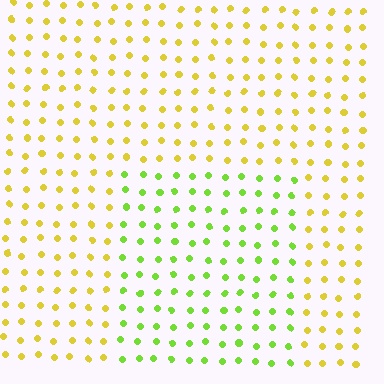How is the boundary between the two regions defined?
The boundary is defined purely by a slight shift in hue (about 44 degrees). Spacing, size, and orientation are identical on both sides.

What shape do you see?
I see a rectangle.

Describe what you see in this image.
The image is filled with small yellow elements in a uniform arrangement. A rectangle-shaped region is visible where the elements are tinted to a slightly different hue, forming a subtle color boundary.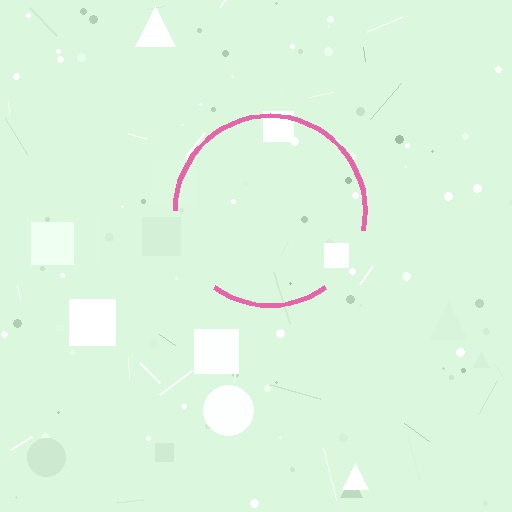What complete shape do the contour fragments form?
The contour fragments form a circle.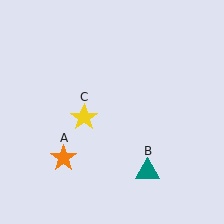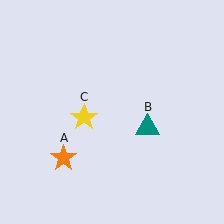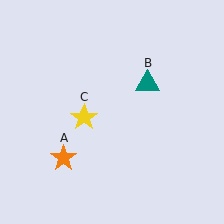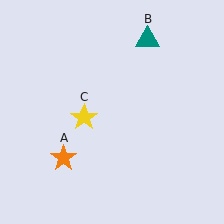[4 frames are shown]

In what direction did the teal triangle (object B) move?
The teal triangle (object B) moved up.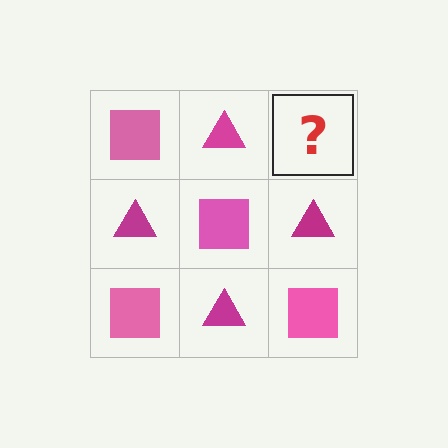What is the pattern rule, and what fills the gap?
The rule is that it alternates pink square and magenta triangle in a checkerboard pattern. The gap should be filled with a pink square.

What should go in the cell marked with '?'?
The missing cell should contain a pink square.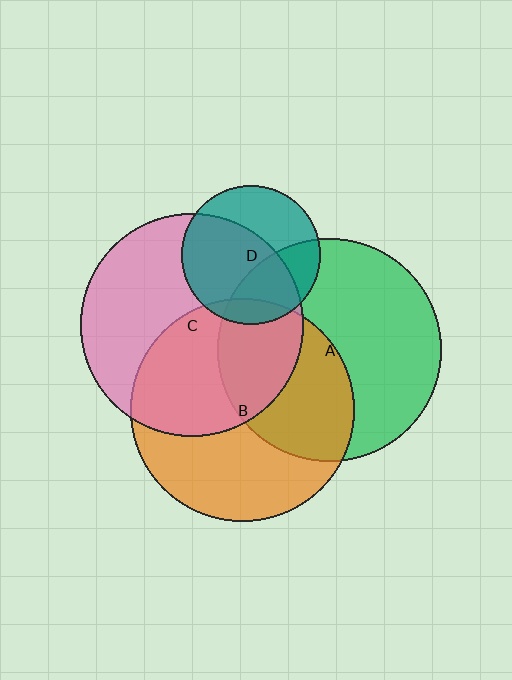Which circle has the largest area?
Circle C (pink).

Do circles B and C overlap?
Yes.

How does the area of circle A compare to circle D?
Approximately 2.6 times.